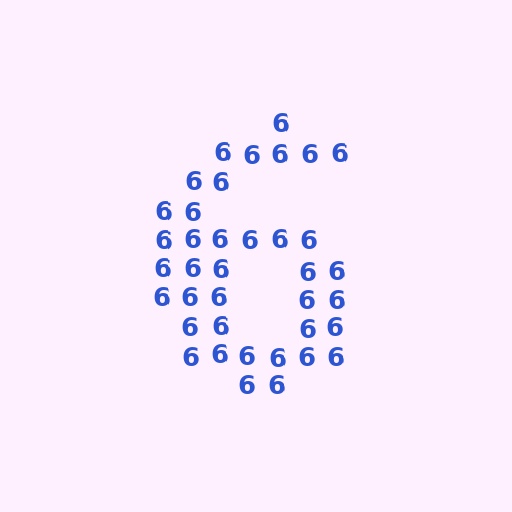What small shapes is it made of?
It is made of small digit 6's.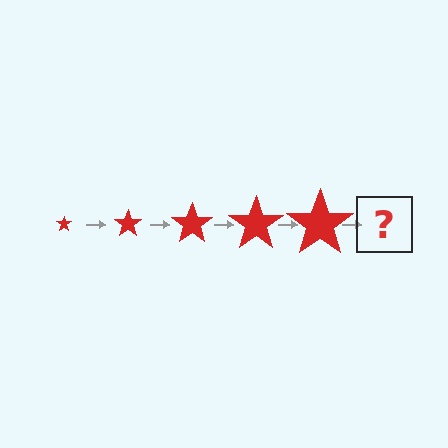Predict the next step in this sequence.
The next step is a red star, larger than the previous one.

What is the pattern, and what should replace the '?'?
The pattern is that the star gets progressively larger each step. The '?' should be a red star, larger than the previous one.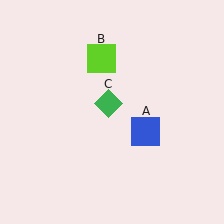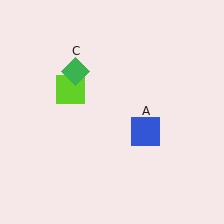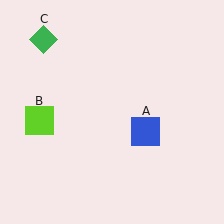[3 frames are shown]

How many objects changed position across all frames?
2 objects changed position: lime square (object B), green diamond (object C).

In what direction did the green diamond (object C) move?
The green diamond (object C) moved up and to the left.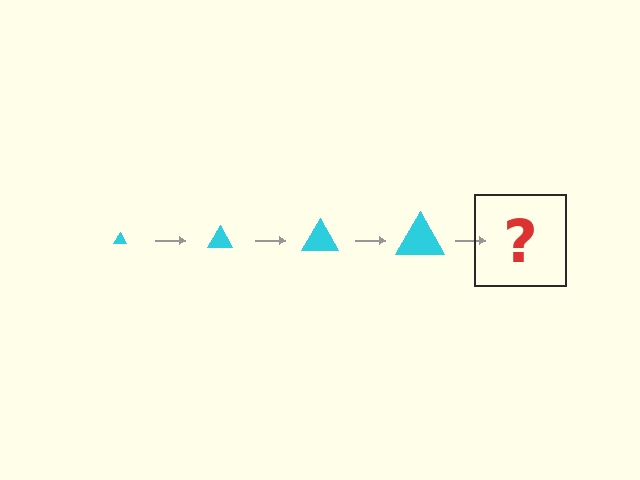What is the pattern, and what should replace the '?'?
The pattern is that the triangle gets progressively larger each step. The '?' should be a cyan triangle, larger than the previous one.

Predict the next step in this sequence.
The next step is a cyan triangle, larger than the previous one.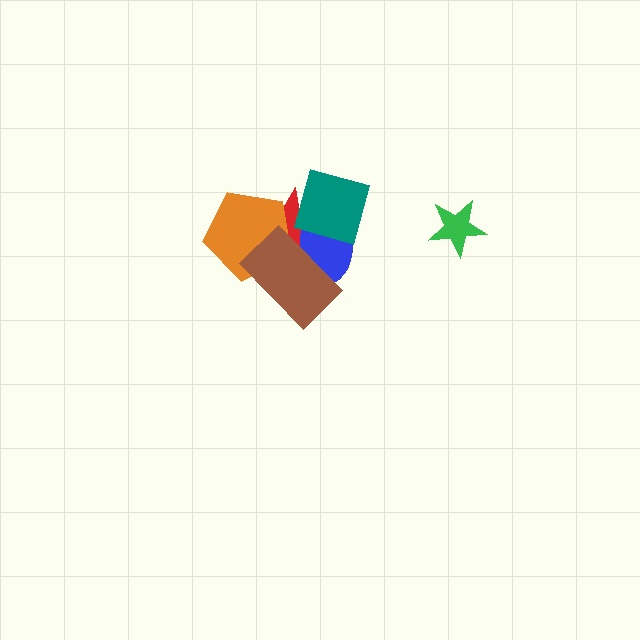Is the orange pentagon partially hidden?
Yes, it is partially covered by another shape.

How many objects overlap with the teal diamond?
2 objects overlap with the teal diamond.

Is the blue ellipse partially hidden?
Yes, it is partially covered by another shape.